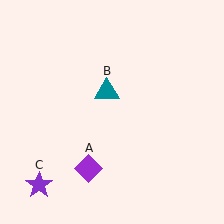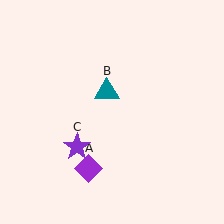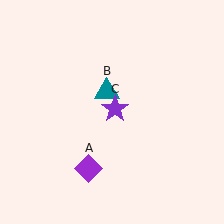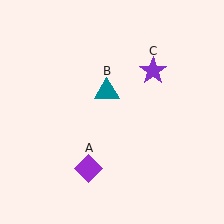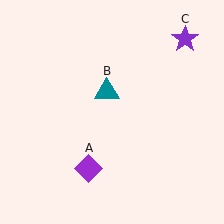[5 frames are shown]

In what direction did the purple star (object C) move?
The purple star (object C) moved up and to the right.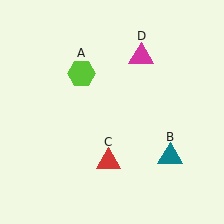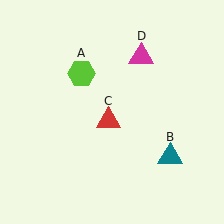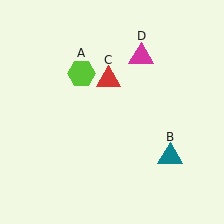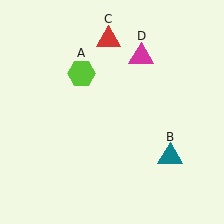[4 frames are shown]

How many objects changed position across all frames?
1 object changed position: red triangle (object C).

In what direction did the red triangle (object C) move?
The red triangle (object C) moved up.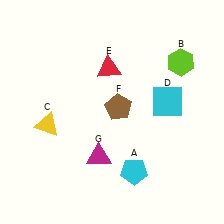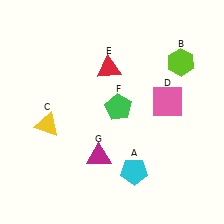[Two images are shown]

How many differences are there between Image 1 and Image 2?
There are 2 differences between the two images.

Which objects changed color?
D changed from cyan to pink. F changed from brown to green.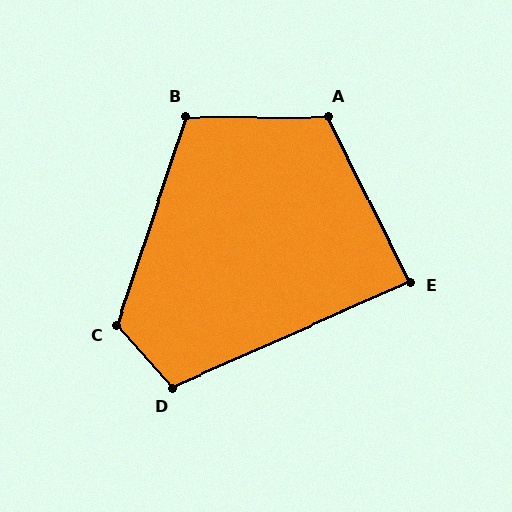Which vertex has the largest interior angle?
C, at approximately 120 degrees.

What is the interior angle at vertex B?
Approximately 108 degrees (obtuse).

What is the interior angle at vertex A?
Approximately 117 degrees (obtuse).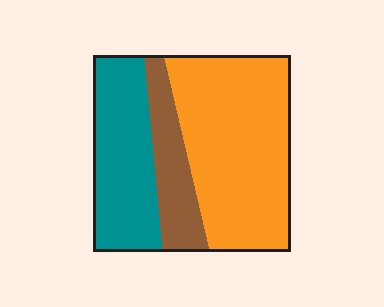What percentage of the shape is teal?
Teal takes up about one third (1/3) of the shape.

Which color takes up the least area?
Brown, at roughly 15%.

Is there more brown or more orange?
Orange.